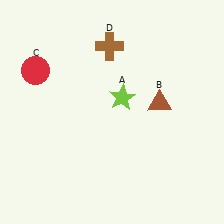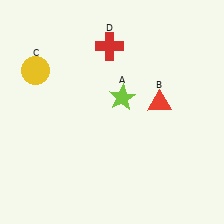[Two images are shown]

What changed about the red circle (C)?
In Image 1, C is red. In Image 2, it changed to yellow.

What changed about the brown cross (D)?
In Image 1, D is brown. In Image 2, it changed to red.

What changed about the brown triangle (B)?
In Image 1, B is brown. In Image 2, it changed to red.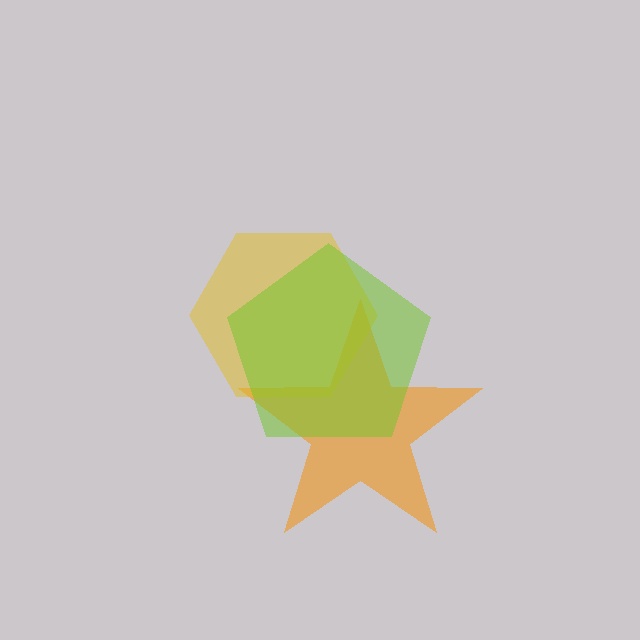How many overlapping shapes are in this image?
There are 3 overlapping shapes in the image.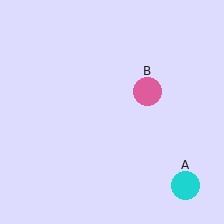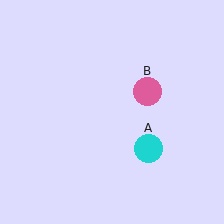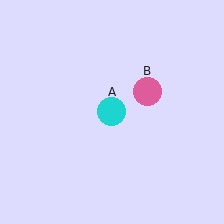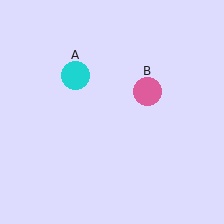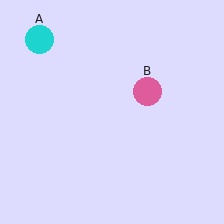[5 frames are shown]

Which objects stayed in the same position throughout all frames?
Pink circle (object B) remained stationary.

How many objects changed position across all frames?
1 object changed position: cyan circle (object A).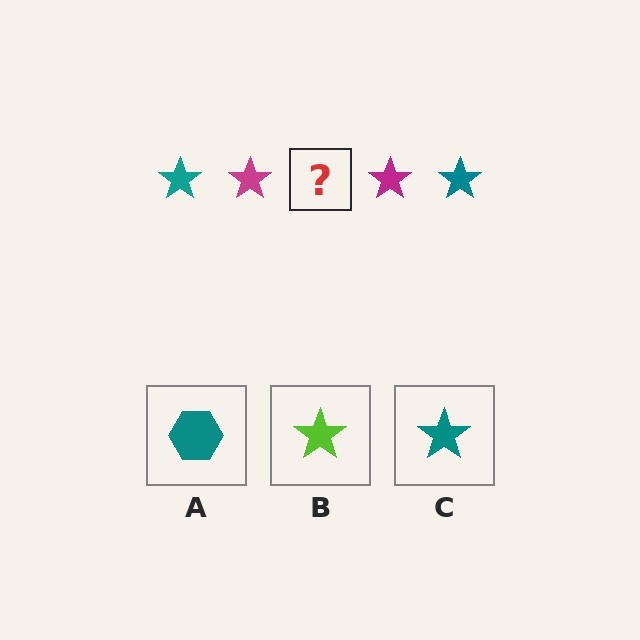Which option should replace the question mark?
Option C.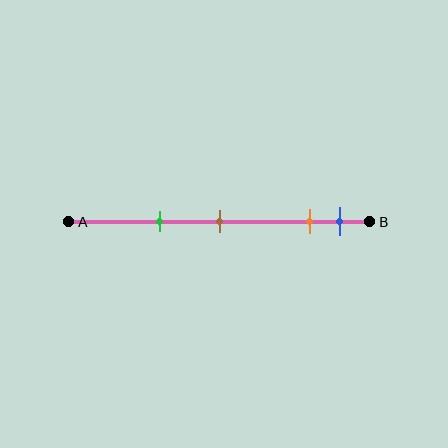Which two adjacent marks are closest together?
The orange and blue marks are the closest adjacent pair.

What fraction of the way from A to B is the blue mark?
The blue mark is approximately 90% (0.9) of the way from A to B.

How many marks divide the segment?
There are 4 marks dividing the segment.